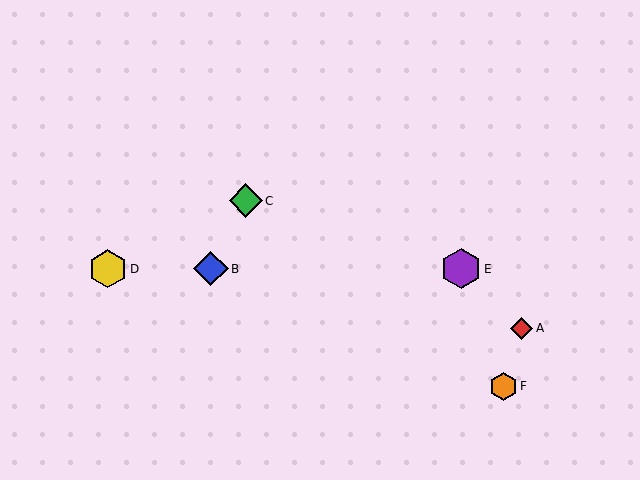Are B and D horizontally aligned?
Yes, both are at y≈269.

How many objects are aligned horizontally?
3 objects (B, D, E) are aligned horizontally.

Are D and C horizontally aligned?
No, D is at y≈269 and C is at y≈201.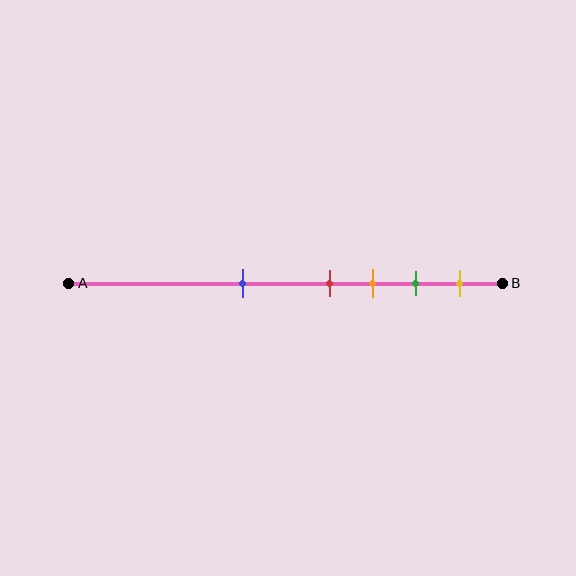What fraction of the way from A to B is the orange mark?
The orange mark is approximately 70% (0.7) of the way from A to B.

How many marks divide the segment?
There are 5 marks dividing the segment.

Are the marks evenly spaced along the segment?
No, the marks are not evenly spaced.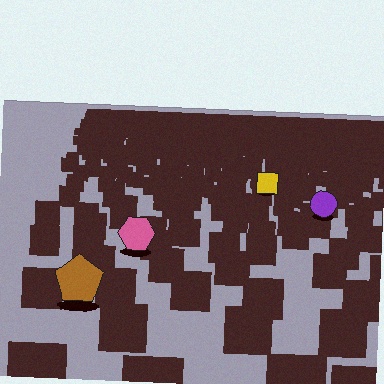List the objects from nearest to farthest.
From nearest to farthest: the brown pentagon, the pink hexagon, the purple circle, the yellow square.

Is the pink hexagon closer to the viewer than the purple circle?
Yes. The pink hexagon is closer — you can tell from the texture gradient: the ground texture is coarser near it.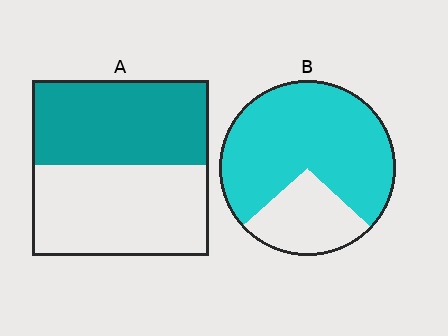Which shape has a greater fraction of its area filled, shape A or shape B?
Shape B.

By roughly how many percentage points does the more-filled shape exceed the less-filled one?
By roughly 25 percentage points (B over A).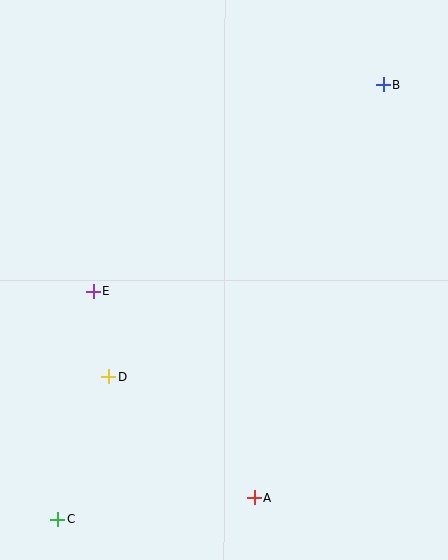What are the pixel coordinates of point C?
Point C is at (57, 519).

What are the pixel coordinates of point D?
Point D is at (109, 376).